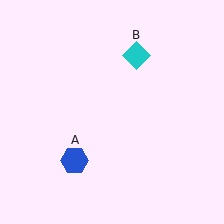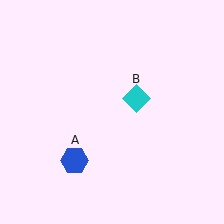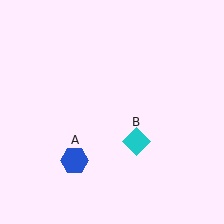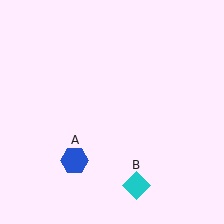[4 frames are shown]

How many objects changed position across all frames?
1 object changed position: cyan diamond (object B).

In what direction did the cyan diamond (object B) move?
The cyan diamond (object B) moved down.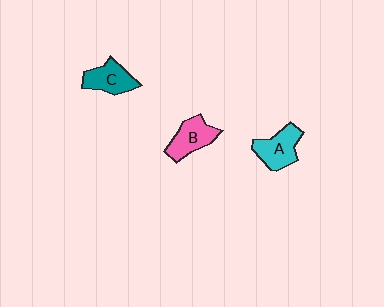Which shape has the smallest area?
Shape C (teal).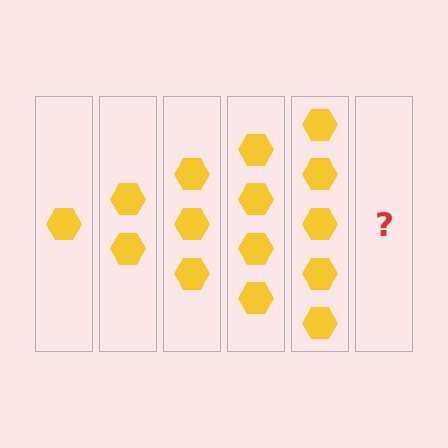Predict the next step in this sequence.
The next step is 6 hexagons.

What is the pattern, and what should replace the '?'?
The pattern is that each step adds one more hexagon. The '?' should be 6 hexagons.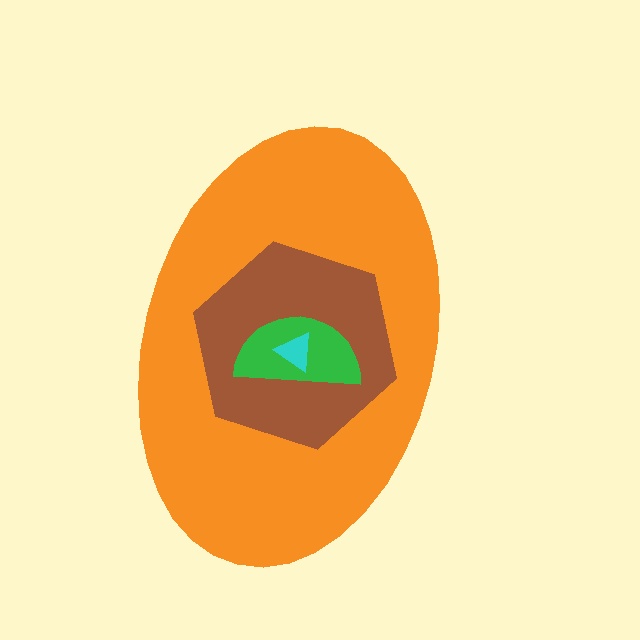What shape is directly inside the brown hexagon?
The green semicircle.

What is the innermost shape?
The cyan triangle.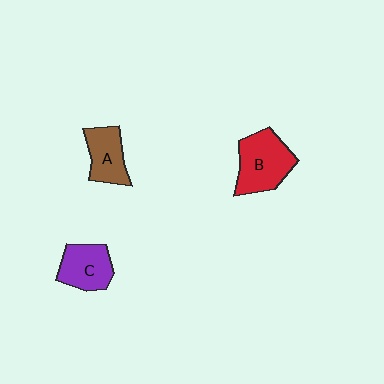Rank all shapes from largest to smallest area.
From largest to smallest: B (red), C (purple), A (brown).